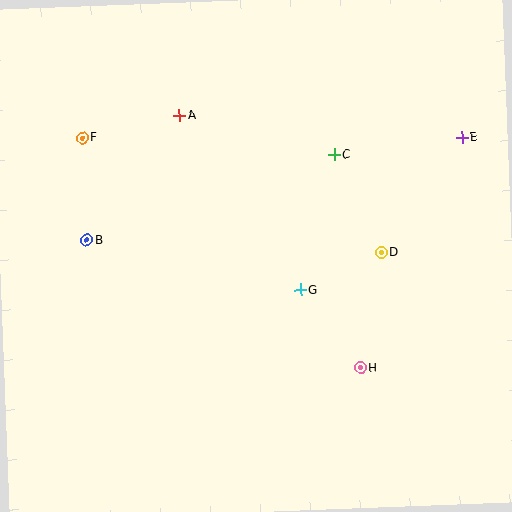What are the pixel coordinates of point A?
Point A is at (179, 116).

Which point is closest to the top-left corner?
Point F is closest to the top-left corner.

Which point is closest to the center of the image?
Point G at (301, 290) is closest to the center.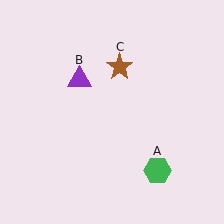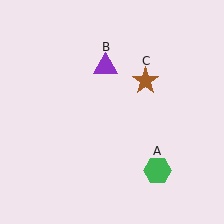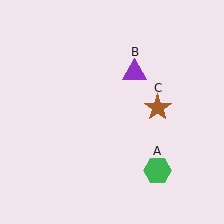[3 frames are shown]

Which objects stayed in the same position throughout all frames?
Green hexagon (object A) remained stationary.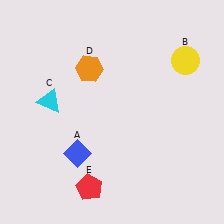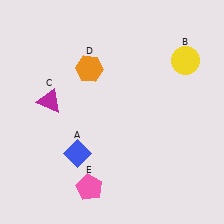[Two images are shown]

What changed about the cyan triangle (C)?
In Image 1, C is cyan. In Image 2, it changed to magenta.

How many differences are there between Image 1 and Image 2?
There are 2 differences between the two images.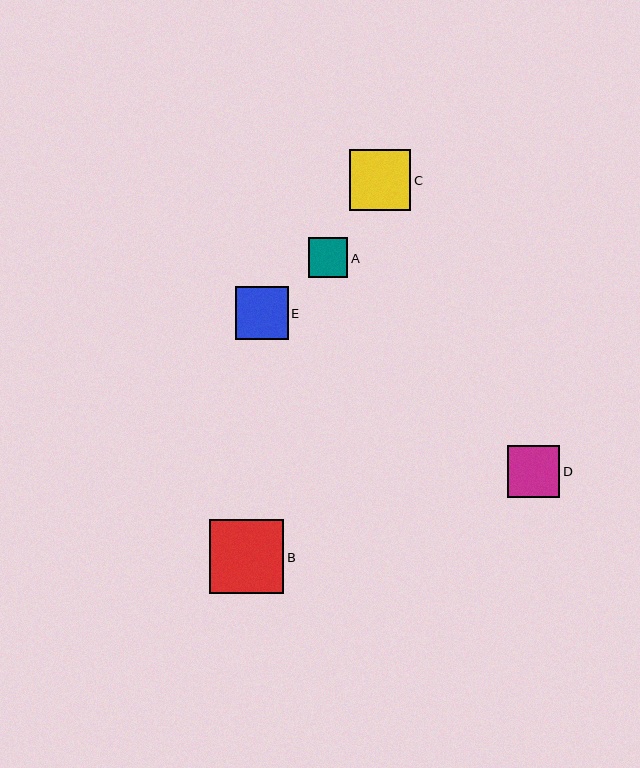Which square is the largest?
Square B is the largest with a size of approximately 74 pixels.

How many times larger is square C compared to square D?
Square C is approximately 1.2 times the size of square D.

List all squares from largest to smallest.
From largest to smallest: B, C, E, D, A.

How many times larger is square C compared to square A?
Square C is approximately 1.5 times the size of square A.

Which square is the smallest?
Square A is the smallest with a size of approximately 40 pixels.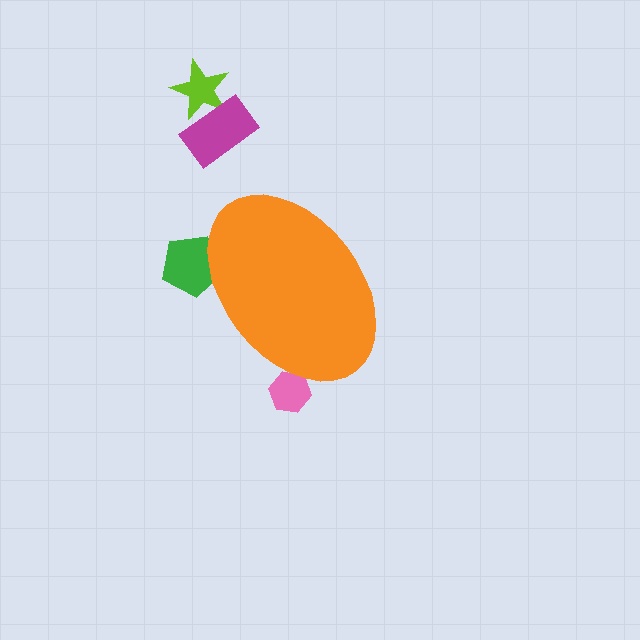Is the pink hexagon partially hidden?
Yes, the pink hexagon is partially hidden behind the orange ellipse.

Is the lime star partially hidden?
No, the lime star is fully visible.